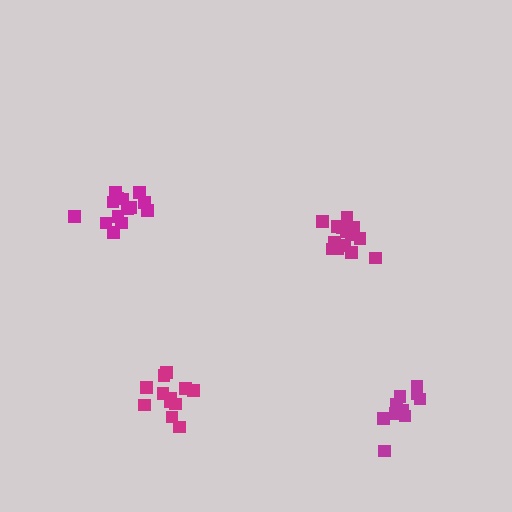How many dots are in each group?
Group 1: 14 dots, Group 2: 14 dots, Group 3: 13 dots, Group 4: 12 dots (53 total).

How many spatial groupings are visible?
There are 4 spatial groupings.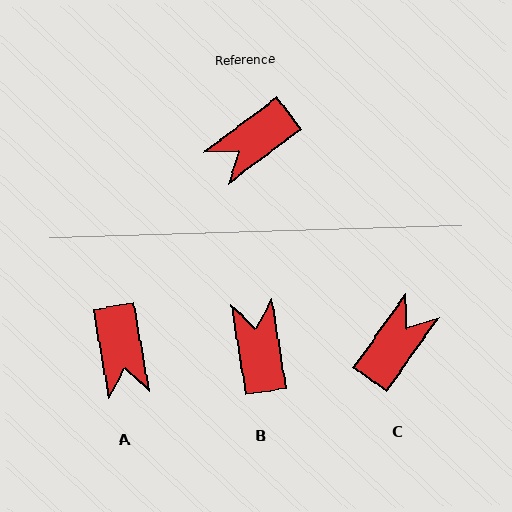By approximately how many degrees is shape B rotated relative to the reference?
Approximately 118 degrees clockwise.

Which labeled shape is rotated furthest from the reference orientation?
C, about 163 degrees away.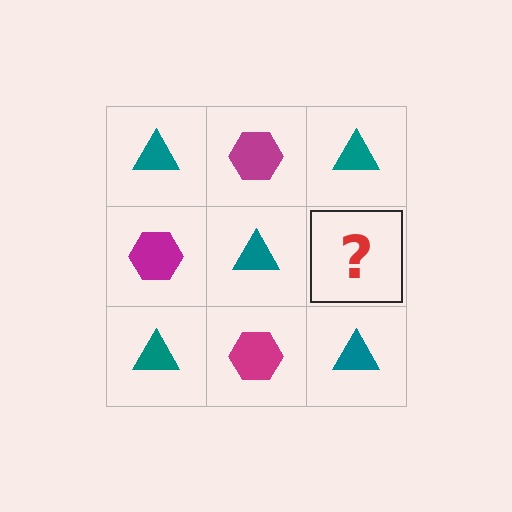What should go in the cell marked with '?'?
The missing cell should contain a magenta hexagon.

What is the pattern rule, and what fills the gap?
The rule is that it alternates teal triangle and magenta hexagon in a checkerboard pattern. The gap should be filled with a magenta hexagon.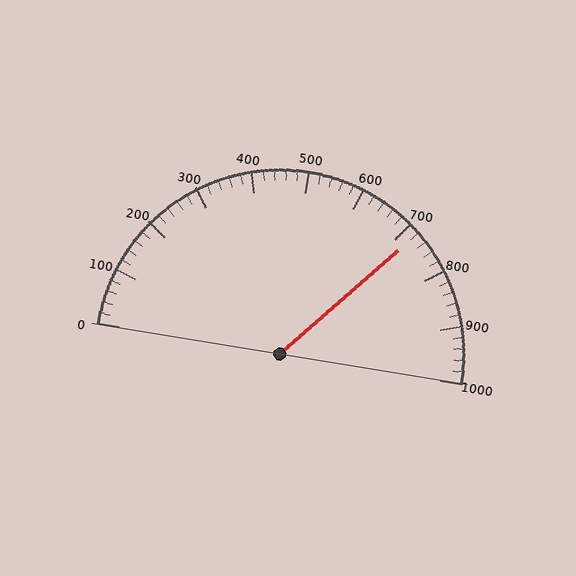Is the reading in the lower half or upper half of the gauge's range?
The reading is in the upper half of the range (0 to 1000).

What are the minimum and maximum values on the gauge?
The gauge ranges from 0 to 1000.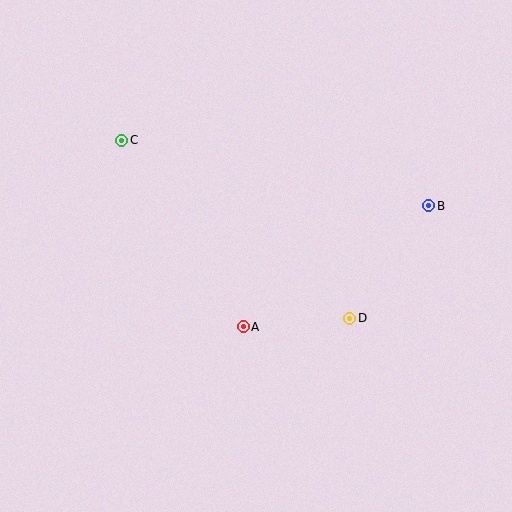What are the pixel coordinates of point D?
Point D is at (350, 318).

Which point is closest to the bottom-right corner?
Point D is closest to the bottom-right corner.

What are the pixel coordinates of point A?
Point A is at (243, 327).